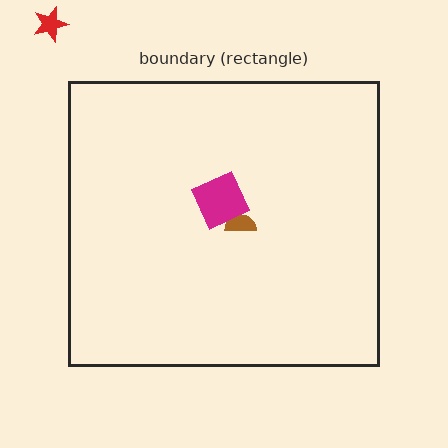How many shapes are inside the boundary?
2 inside, 1 outside.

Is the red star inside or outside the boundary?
Outside.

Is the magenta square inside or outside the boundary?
Inside.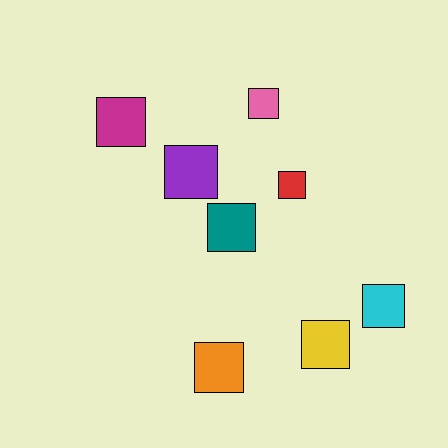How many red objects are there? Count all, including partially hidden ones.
There is 1 red object.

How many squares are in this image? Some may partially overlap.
There are 8 squares.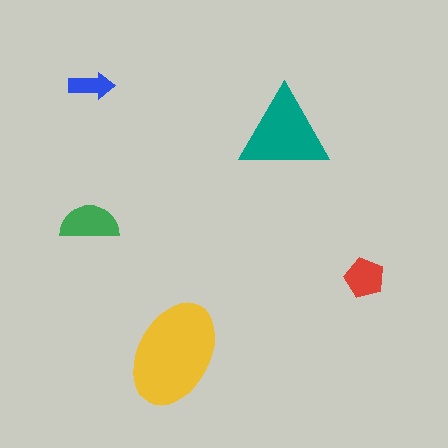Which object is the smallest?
The blue arrow.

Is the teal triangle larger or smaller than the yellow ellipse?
Smaller.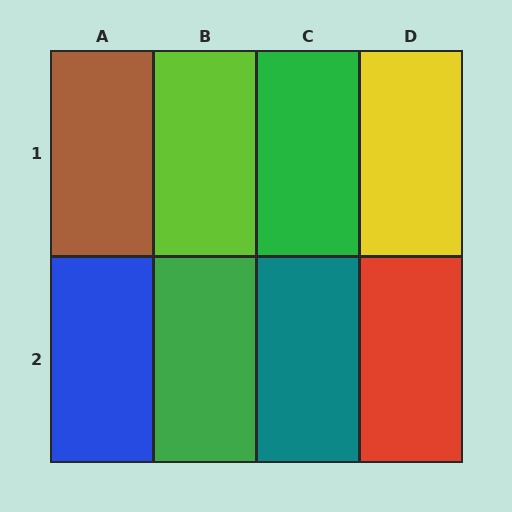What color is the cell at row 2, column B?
Green.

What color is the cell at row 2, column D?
Red.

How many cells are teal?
1 cell is teal.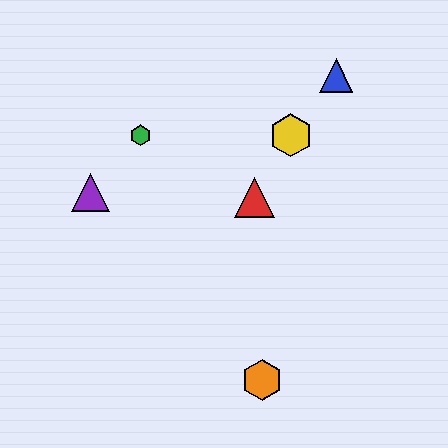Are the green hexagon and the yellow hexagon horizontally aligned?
Yes, both are at y≈135.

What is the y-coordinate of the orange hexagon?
The orange hexagon is at y≈380.